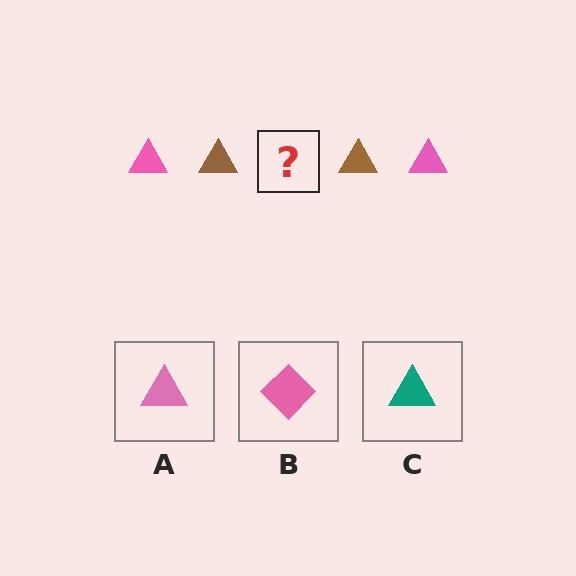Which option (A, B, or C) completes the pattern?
A.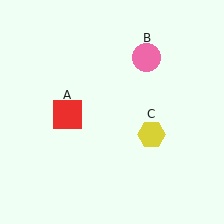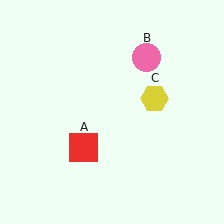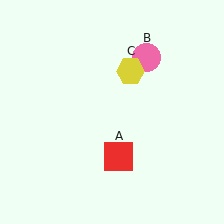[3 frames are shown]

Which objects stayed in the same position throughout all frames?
Pink circle (object B) remained stationary.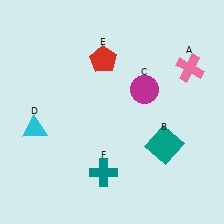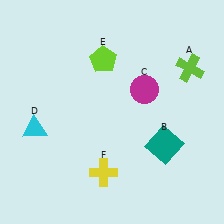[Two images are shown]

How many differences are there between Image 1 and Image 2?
There are 3 differences between the two images.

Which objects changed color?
A changed from pink to lime. E changed from red to lime. F changed from teal to yellow.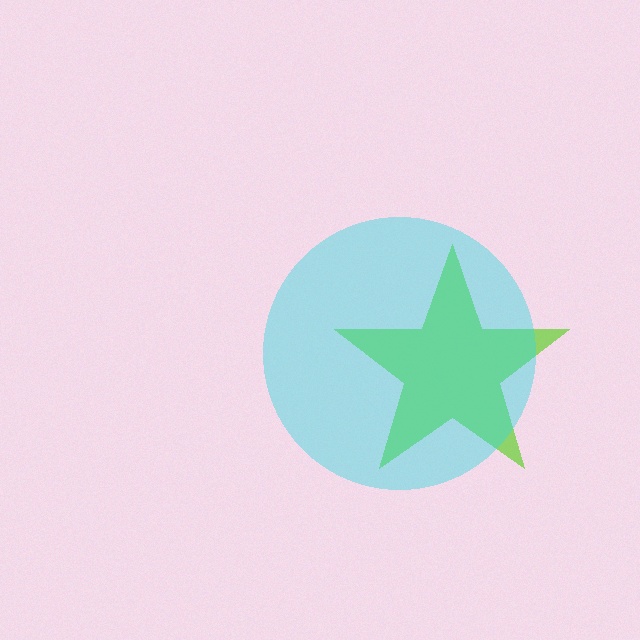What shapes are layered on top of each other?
The layered shapes are: a lime star, a cyan circle.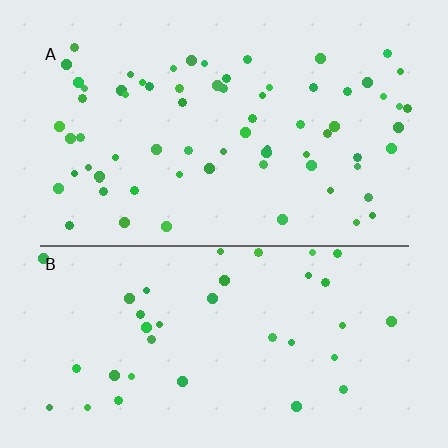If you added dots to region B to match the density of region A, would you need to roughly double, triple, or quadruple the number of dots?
Approximately double.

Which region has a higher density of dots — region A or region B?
A (the top).